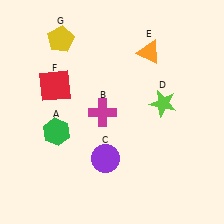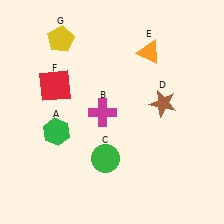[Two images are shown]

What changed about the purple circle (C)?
In Image 1, C is purple. In Image 2, it changed to green.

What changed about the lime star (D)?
In Image 1, D is lime. In Image 2, it changed to brown.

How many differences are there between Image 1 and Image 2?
There are 2 differences between the two images.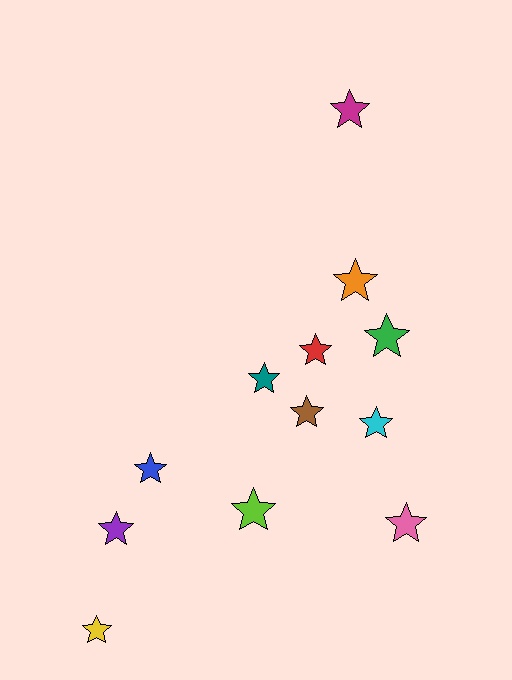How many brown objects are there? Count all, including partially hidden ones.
There is 1 brown object.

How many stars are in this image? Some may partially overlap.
There are 12 stars.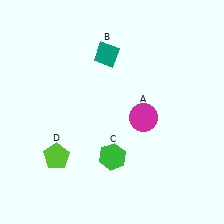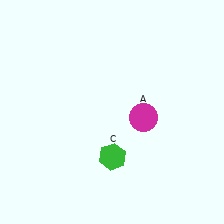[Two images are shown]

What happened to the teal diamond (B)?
The teal diamond (B) was removed in Image 2. It was in the top-left area of Image 1.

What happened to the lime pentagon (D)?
The lime pentagon (D) was removed in Image 2. It was in the bottom-left area of Image 1.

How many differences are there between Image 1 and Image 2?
There are 2 differences between the two images.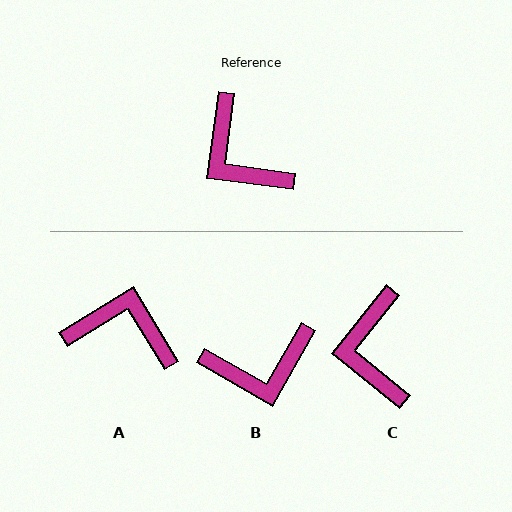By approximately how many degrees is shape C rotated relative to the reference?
Approximately 31 degrees clockwise.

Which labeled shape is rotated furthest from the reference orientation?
A, about 141 degrees away.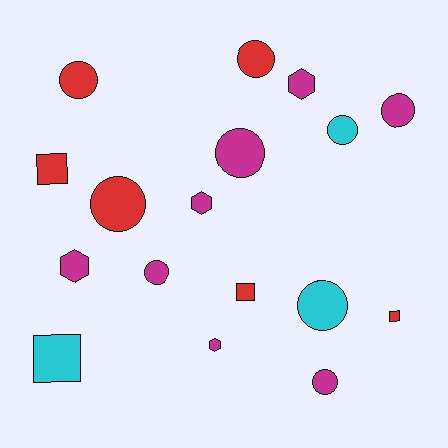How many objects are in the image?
There are 17 objects.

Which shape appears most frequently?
Circle, with 9 objects.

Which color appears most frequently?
Magenta, with 8 objects.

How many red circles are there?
There are 3 red circles.